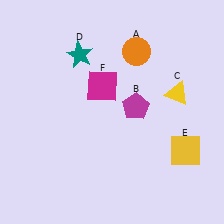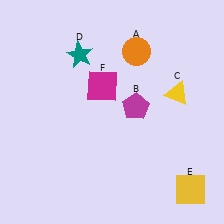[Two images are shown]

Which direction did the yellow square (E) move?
The yellow square (E) moved down.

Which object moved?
The yellow square (E) moved down.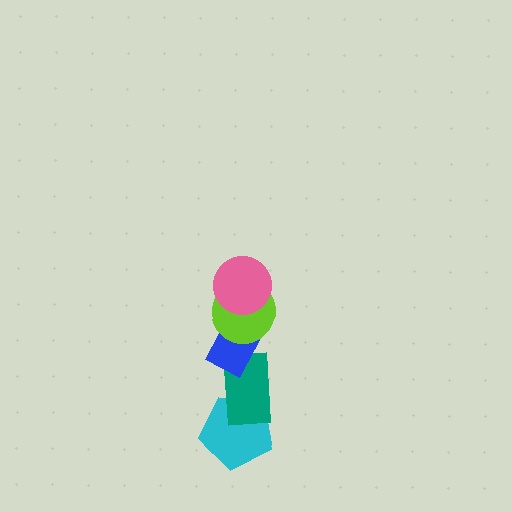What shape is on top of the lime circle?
The pink circle is on top of the lime circle.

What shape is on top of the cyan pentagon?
The teal rectangle is on top of the cyan pentagon.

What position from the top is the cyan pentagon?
The cyan pentagon is 5th from the top.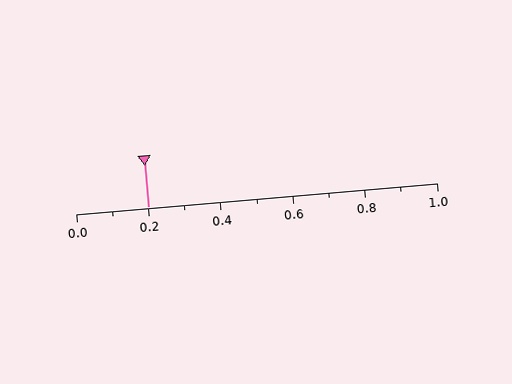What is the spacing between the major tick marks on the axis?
The major ticks are spaced 0.2 apart.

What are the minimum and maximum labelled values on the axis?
The axis runs from 0.0 to 1.0.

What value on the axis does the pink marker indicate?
The marker indicates approximately 0.2.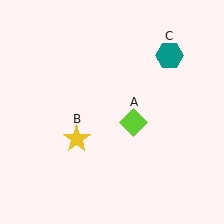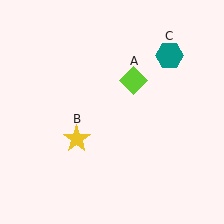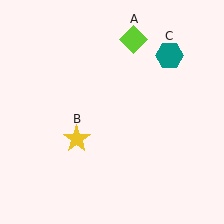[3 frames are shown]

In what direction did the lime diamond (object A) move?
The lime diamond (object A) moved up.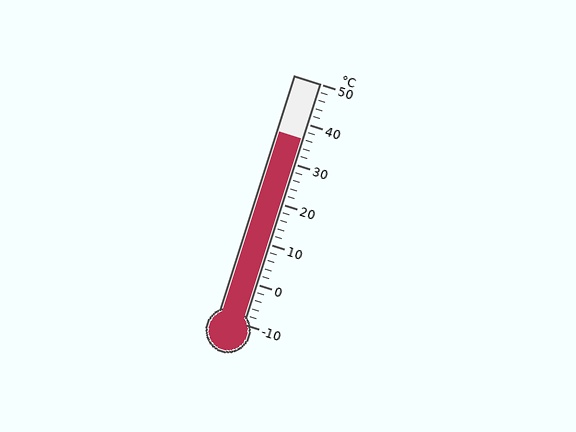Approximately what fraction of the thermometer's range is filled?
The thermometer is filled to approximately 75% of its range.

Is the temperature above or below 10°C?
The temperature is above 10°C.